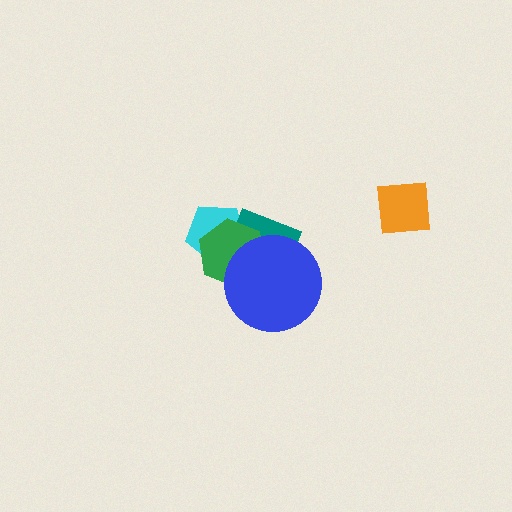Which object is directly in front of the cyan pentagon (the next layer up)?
The teal diamond is directly in front of the cyan pentagon.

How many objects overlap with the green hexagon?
3 objects overlap with the green hexagon.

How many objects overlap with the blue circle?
2 objects overlap with the blue circle.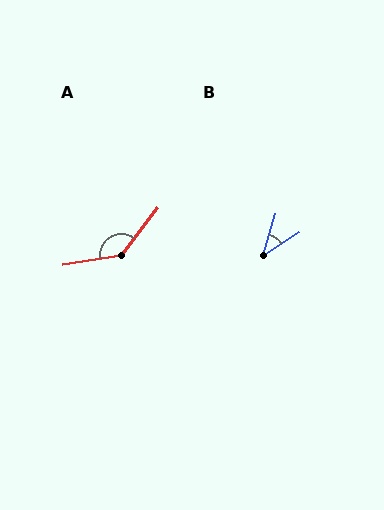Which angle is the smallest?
B, at approximately 41 degrees.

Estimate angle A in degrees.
Approximately 136 degrees.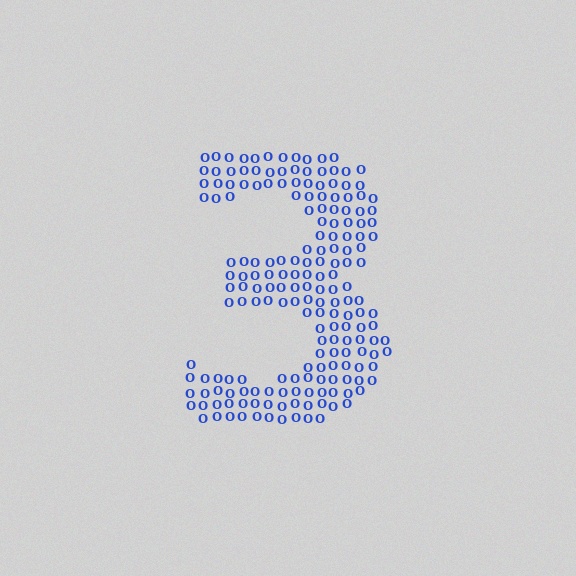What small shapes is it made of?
It is made of small letter O's.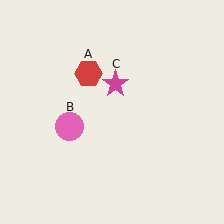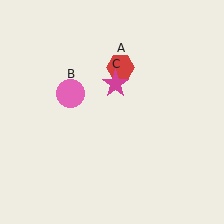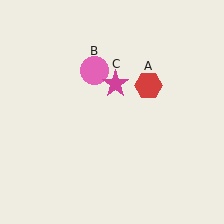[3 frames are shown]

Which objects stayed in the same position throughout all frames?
Magenta star (object C) remained stationary.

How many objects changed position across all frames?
2 objects changed position: red hexagon (object A), pink circle (object B).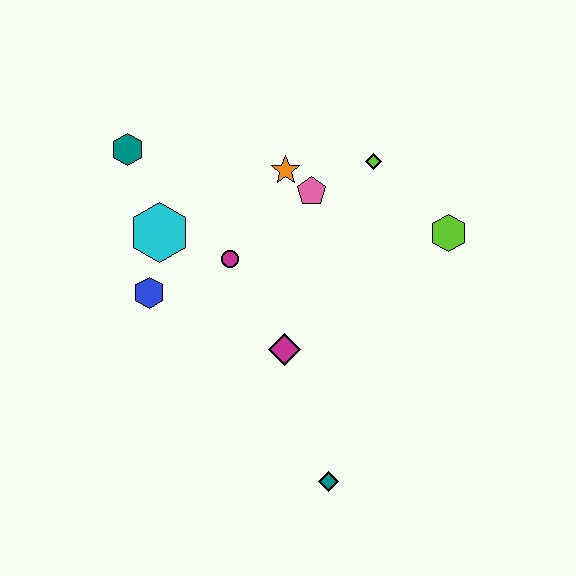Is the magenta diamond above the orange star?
No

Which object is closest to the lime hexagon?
The lime diamond is closest to the lime hexagon.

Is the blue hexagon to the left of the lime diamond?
Yes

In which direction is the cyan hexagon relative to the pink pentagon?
The cyan hexagon is to the left of the pink pentagon.